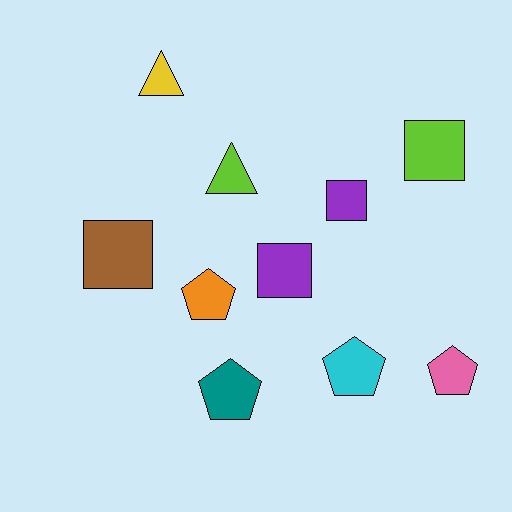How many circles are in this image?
There are no circles.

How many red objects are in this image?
There are no red objects.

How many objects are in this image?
There are 10 objects.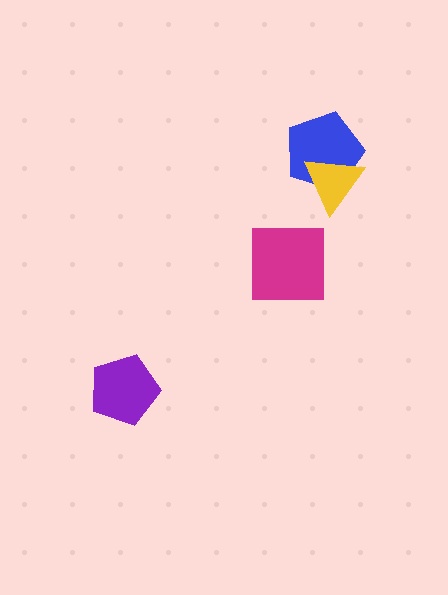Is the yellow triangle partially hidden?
No, no other shape covers it.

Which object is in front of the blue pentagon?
The yellow triangle is in front of the blue pentagon.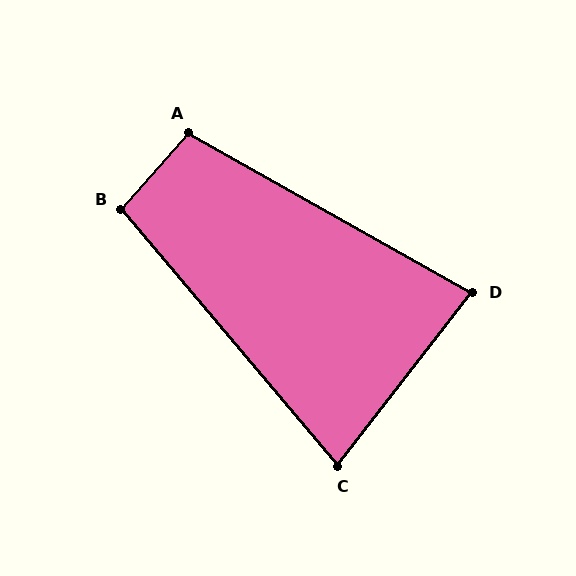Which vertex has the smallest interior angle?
C, at approximately 78 degrees.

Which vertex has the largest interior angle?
A, at approximately 102 degrees.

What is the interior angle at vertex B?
Approximately 99 degrees (obtuse).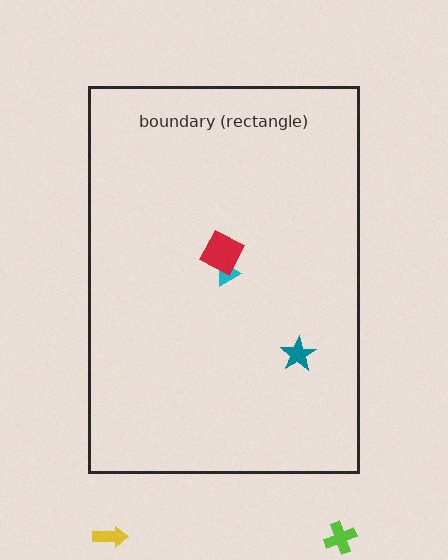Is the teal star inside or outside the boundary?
Inside.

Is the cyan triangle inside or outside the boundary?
Inside.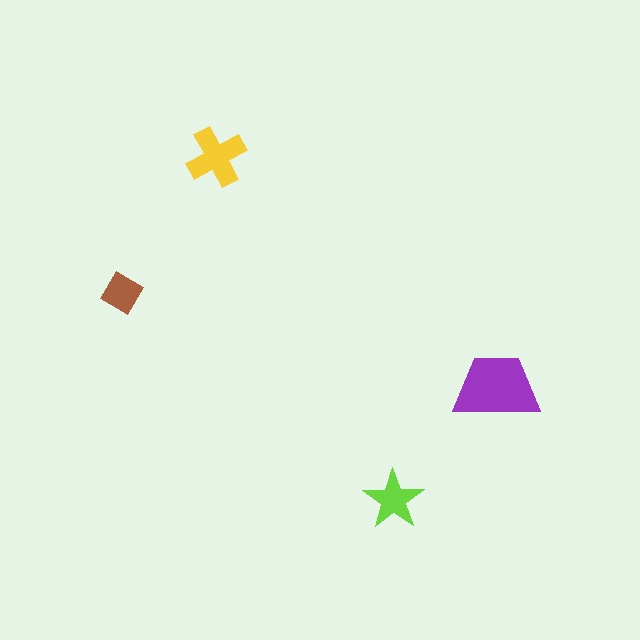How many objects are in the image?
There are 4 objects in the image.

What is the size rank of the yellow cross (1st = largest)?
2nd.